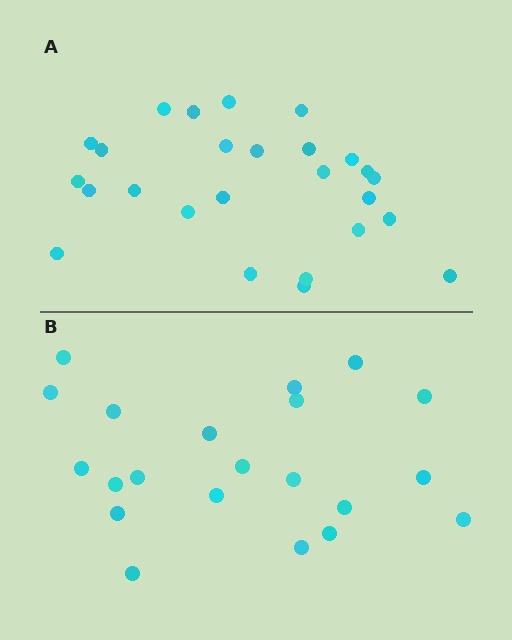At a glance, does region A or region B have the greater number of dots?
Region A (the top region) has more dots.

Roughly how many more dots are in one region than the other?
Region A has about 5 more dots than region B.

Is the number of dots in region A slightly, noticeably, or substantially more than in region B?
Region A has only slightly more — the two regions are fairly close. The ratio is roughly 1.2 to 1.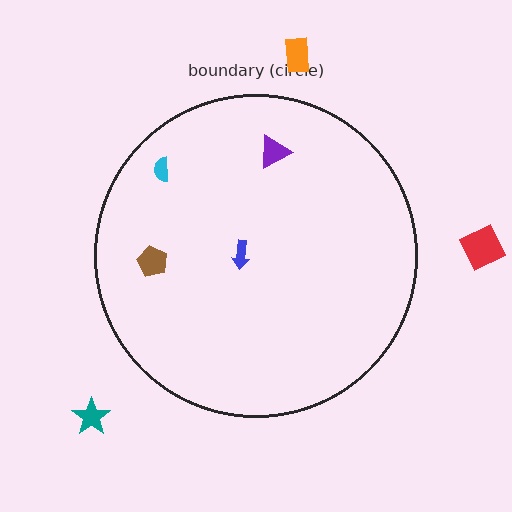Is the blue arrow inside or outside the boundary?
Inside.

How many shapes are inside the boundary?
4 inside, 3 outside.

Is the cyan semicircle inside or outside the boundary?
Inside.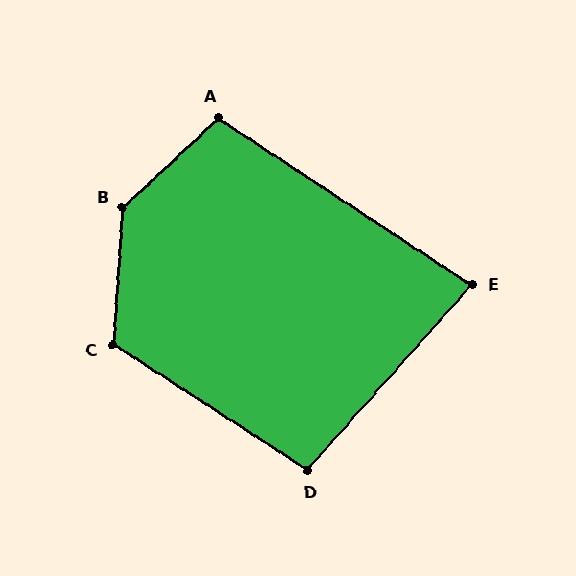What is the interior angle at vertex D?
Approximately 98 degrees (obtuse).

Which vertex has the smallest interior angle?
E, at approximately 82 degrees.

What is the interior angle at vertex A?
Approximately 103 degrees (obtuse).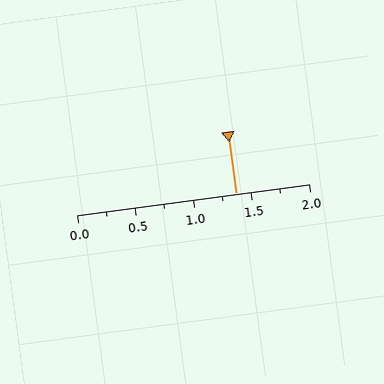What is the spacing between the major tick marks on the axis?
The major ticks are spaced 0.5 apart.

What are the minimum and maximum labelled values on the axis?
The axis runs from 0.0 to 2.0.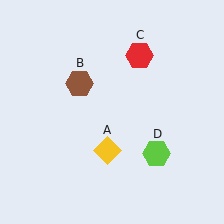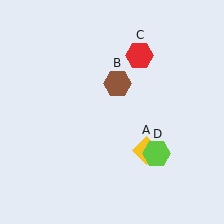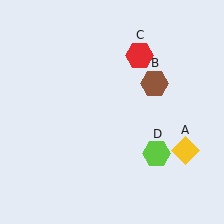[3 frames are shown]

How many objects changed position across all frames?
2 objects changed position: yellow diamond (object A), brown hexagon (object B).